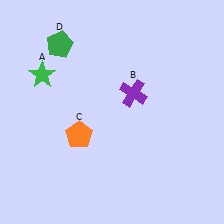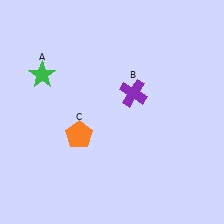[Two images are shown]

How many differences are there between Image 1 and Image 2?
There is 1 difference between the two images.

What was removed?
The green pentagon (D) was removed in Image 2.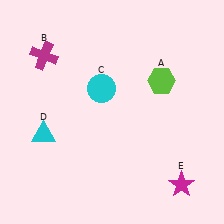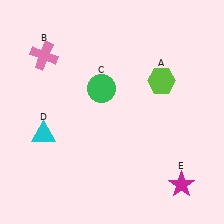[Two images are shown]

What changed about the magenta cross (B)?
In Image 1, B is magenta. In Image 2, it changed to pink.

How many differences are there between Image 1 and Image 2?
There are 2 differences between the two images.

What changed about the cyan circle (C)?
In Image 1, C is cyan. In Image 2, it changed to green.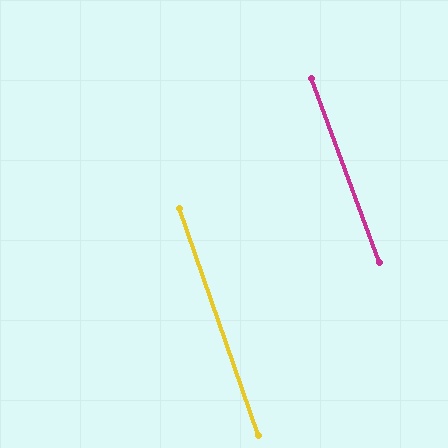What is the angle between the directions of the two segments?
Approximately 1 degree.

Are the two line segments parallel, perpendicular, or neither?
Parallel — their directions differ by only 1.3°.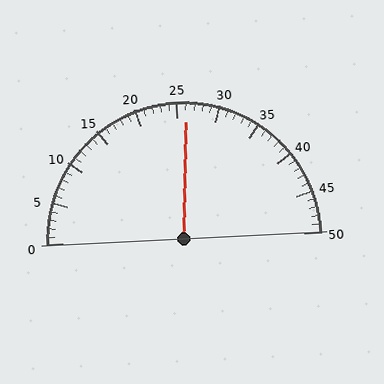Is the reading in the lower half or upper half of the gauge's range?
The reading is in the upper half of the range (0 to 50).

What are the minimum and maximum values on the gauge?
The gauge ranges from 0 to 50.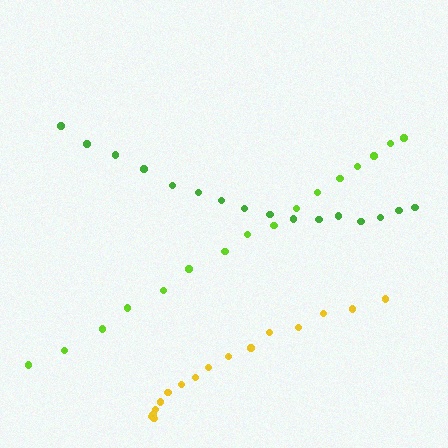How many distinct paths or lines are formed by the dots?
There are 3 distinct paths.